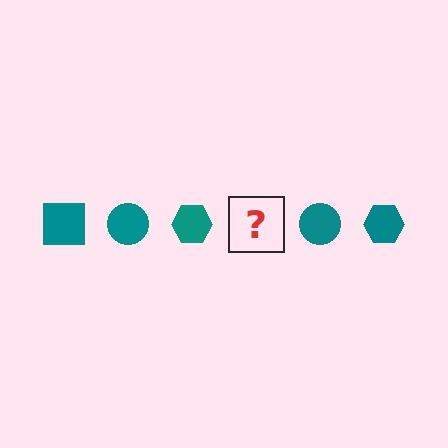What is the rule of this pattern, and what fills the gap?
The rule is that the pattern cycles through square, circle, hexagon shapes in teal. The gap should be filled with a teal square.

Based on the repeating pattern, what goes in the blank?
The blank should be a teal square.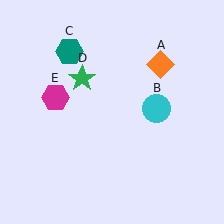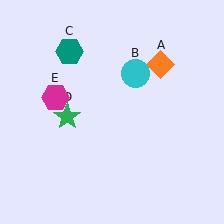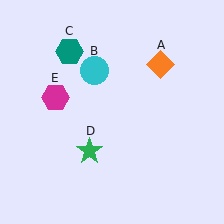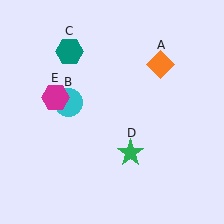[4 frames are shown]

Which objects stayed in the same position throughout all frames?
Orange diamond (object A) and teal hexagon (object C) and magenta hexagon (object E) remained stationary.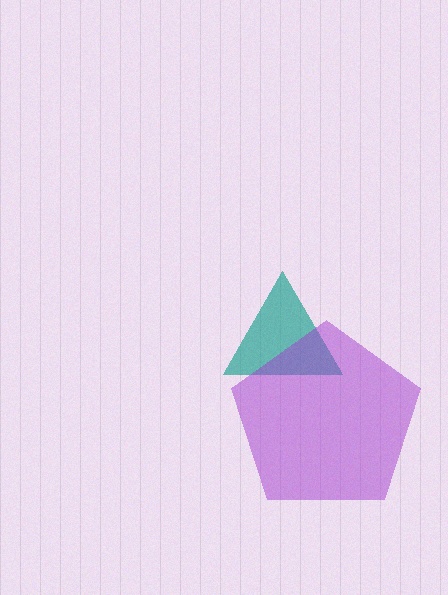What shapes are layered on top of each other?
The layered shapes are: a teal triangle, a purple pentagon.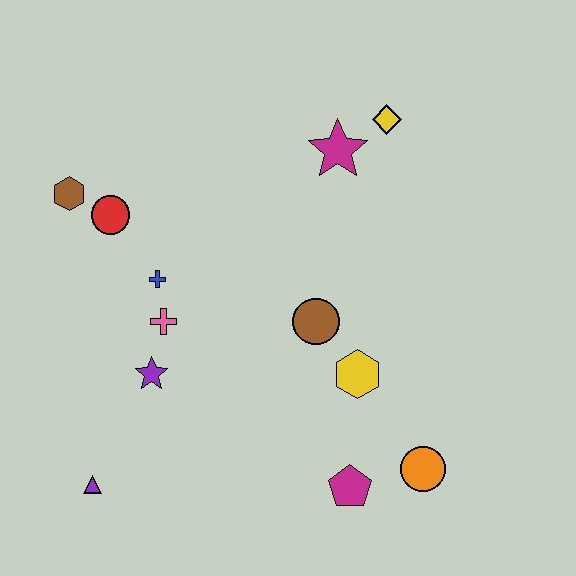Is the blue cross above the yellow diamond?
No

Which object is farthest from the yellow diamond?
The purple triangle is farthest from the yellow diamond.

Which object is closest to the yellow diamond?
The magenta star is closest to the yellow diamond.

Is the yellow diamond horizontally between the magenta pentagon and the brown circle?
No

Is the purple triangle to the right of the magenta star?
No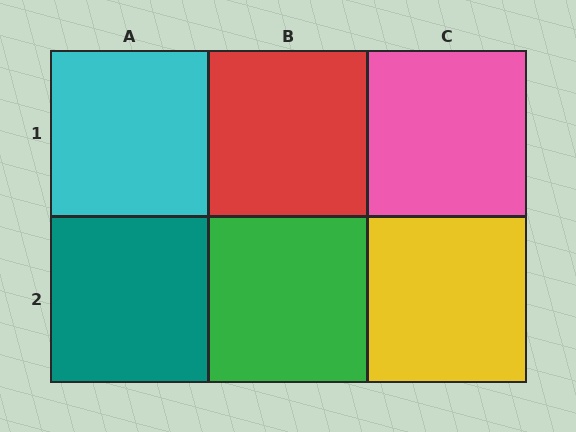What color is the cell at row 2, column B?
Green.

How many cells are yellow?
1 cell is yellow.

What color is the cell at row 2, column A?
Teal.